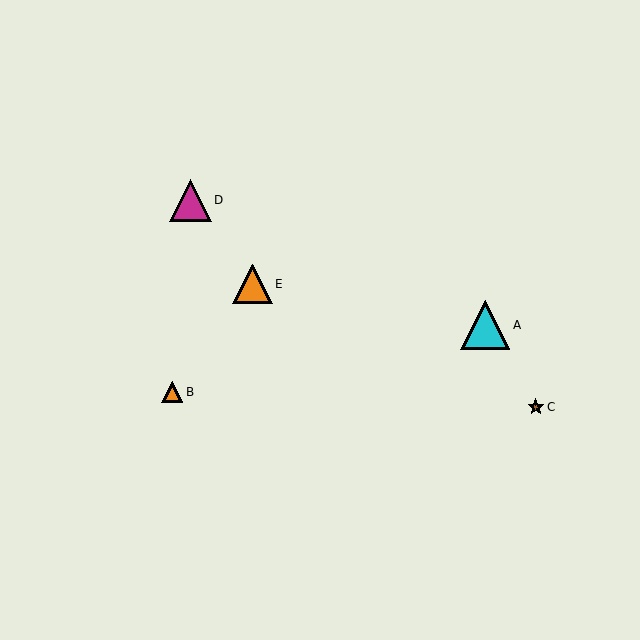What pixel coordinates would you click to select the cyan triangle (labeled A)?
Click at (485, 325) to select the cyan triangle A.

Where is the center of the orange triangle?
The center of the orange triangle is at (253, 284).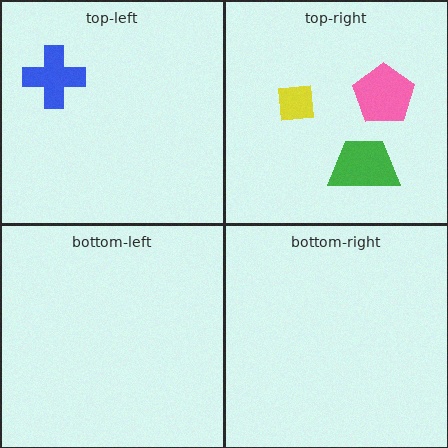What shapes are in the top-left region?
The blue cross.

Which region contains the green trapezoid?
The top-right region.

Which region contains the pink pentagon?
The top-right region.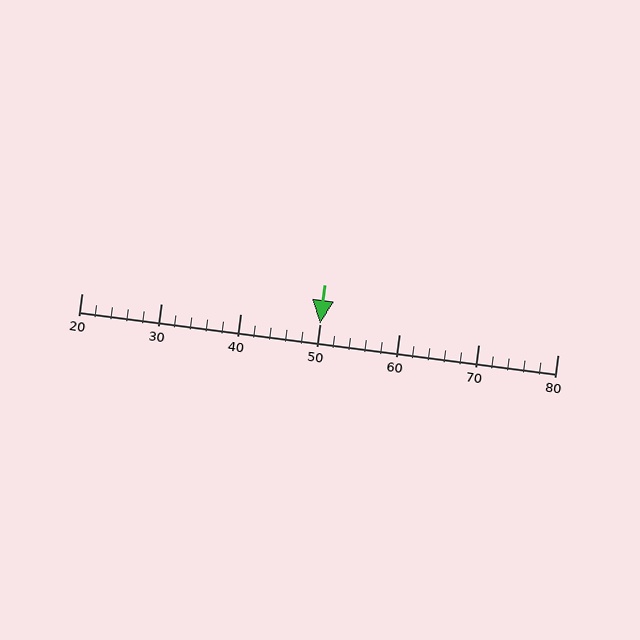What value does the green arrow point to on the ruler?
The green arrow points to approximately 50.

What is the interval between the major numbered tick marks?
The major tick marks are spaced 10 units apart.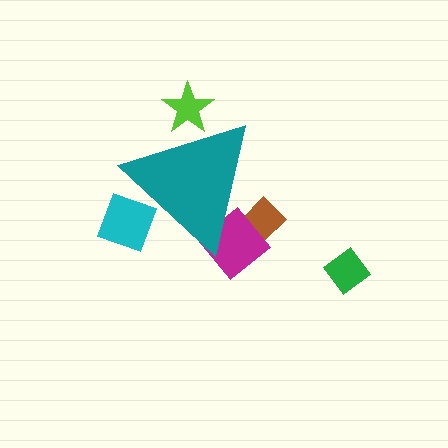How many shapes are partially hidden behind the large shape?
4 shapes are partially hidden.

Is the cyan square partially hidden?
Yes, the cyan square is partially hidden behind the teal triangle.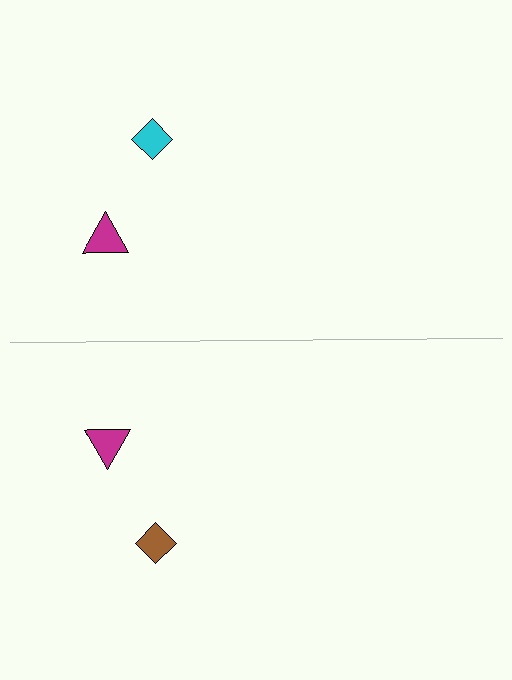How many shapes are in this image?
There are 4 shapes in this image.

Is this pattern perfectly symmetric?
No, the pattern is not perfectly symmetric. The brown diamond on the bottom side breaks the symmetry — its mirror counterpart is cyan.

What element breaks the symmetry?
The brown diamond on the bottom side breaks the symmetry — its mirror counterpart is cyan.